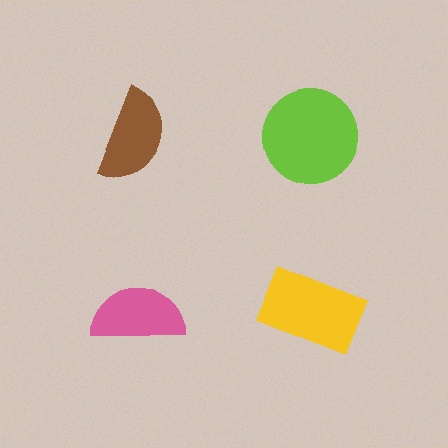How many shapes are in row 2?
2 shapes.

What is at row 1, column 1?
A brown semicircle.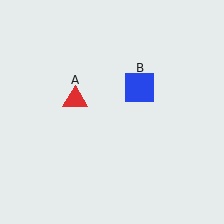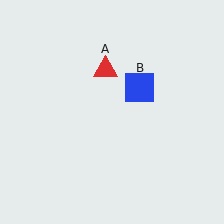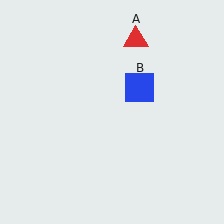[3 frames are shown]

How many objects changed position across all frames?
1 object changed position: red triangle (object A).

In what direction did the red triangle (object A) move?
The red triangle (object A) moved up and to the right.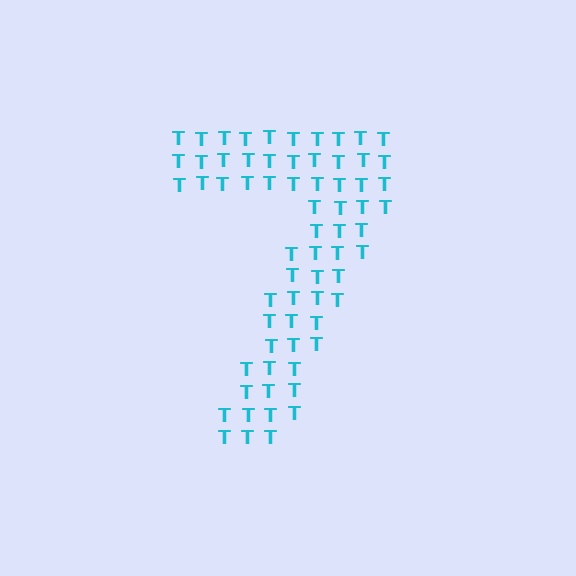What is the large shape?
The large shape is the digit 7.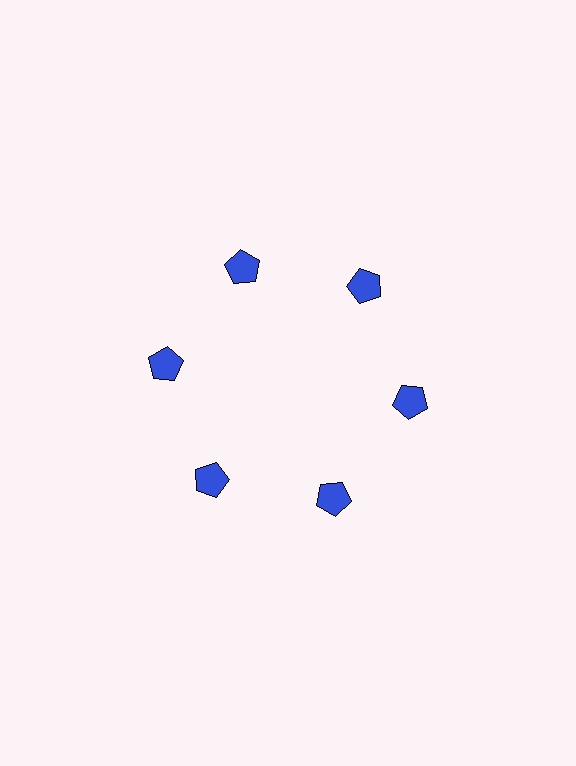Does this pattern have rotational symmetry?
Yes, this pattern has 6-fold rotational symmetry. It looks the same after rotating 60 degrees around the center.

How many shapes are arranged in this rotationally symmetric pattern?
There are 6 shapes, arranged in 6 groups of 1.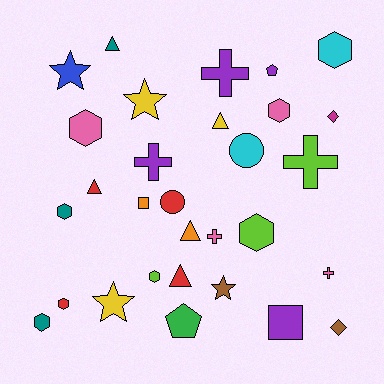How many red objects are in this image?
There are 4 red objects.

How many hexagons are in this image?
There are 8 hexagons.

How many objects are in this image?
There are 30 objects.